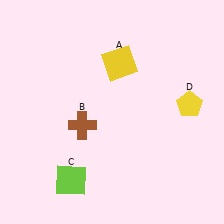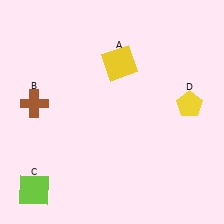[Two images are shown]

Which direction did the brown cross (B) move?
The brown cross (B) moved left.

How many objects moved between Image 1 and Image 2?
2 objects moved between the two images.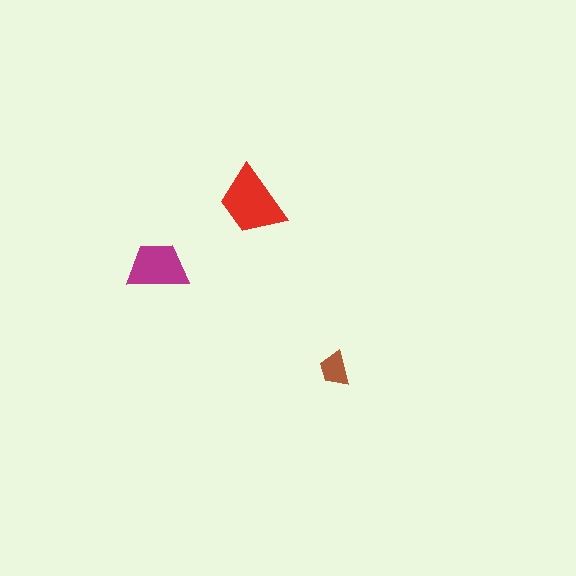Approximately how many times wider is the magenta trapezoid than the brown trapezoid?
About 1.5 times wider.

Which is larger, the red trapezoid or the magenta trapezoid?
The red one.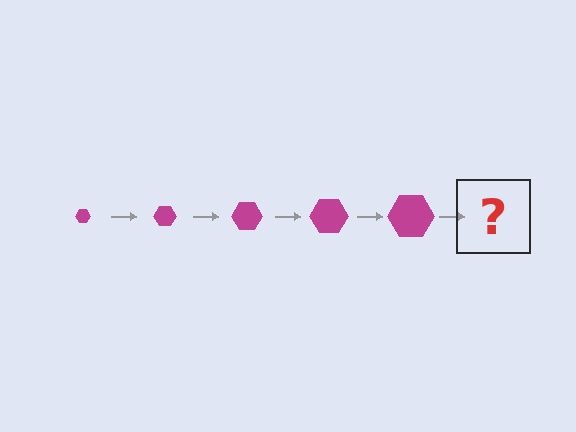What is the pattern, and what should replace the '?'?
The pattern is that the hexagon gets progressively larger each step. The '?' should be a magenta hexagon, larger than the previous one.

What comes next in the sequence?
The next element should be a magenta hexagon, larger than the previous one.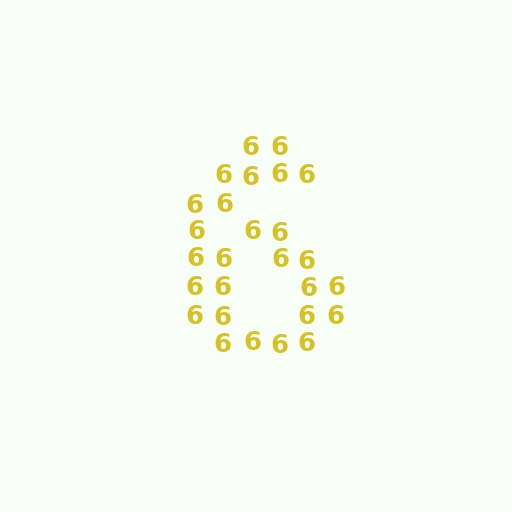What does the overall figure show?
The overall figure shows the digit 6.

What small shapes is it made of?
It is made of small digit 6's.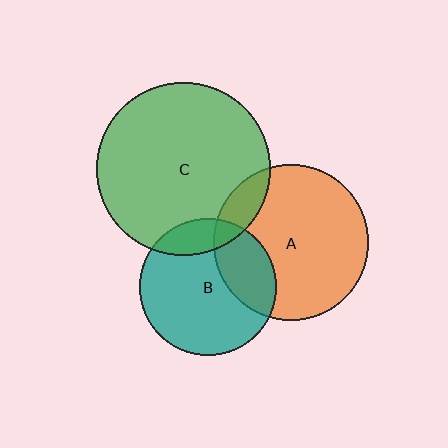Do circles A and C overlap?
Yes.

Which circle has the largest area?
Circle C (green).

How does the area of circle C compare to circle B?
Approximately 1.6 times.